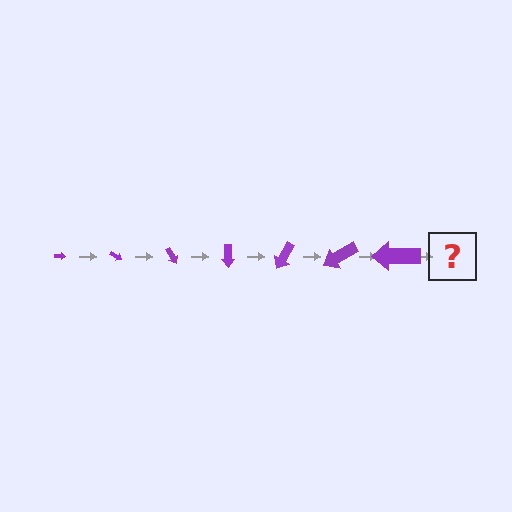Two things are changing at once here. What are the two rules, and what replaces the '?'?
The two rules are that the arrow grows larger each step and it rotates 30 degrees each step. The '?' should be an arrow, larger than the previous one and rotated 210 degrees from the start.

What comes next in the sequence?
The next element should be an arrow, larger than the previous one and rotated 210 degrees from the start.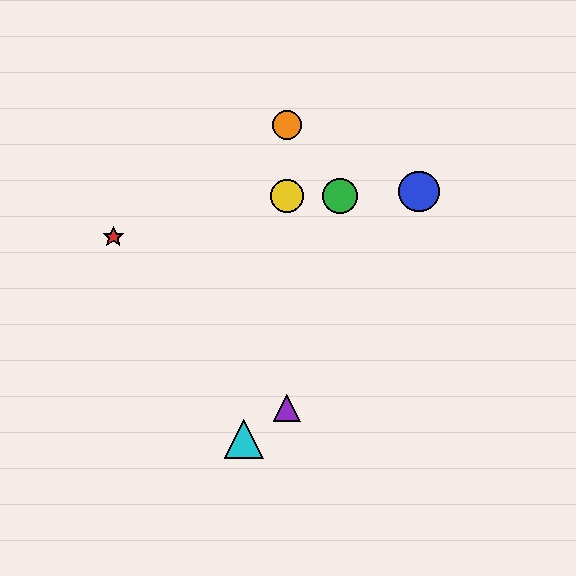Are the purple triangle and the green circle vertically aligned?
No, the purple triangle is at x≈287 and the green circle is at x≈340.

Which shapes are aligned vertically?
The yellow circle, the purple triangle, the orange circle are aligned vertically.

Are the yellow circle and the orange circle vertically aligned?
Yes, both are at x≈287.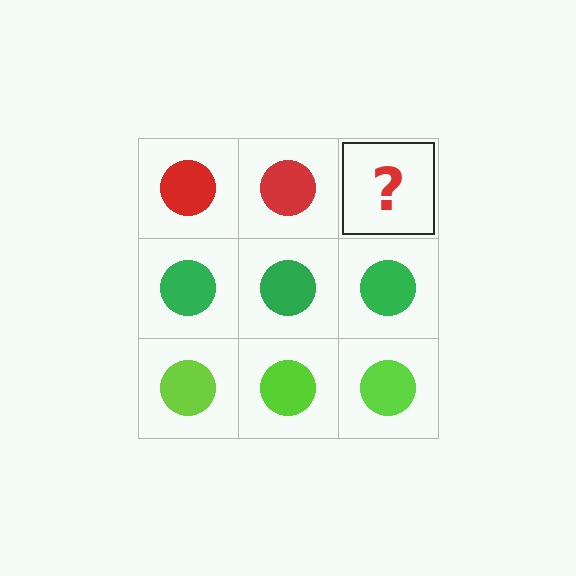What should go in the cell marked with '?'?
The missing cell should contain a red circle.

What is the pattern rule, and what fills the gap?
The rule is that each row has a consistent color. The gap should be filled with a red circle.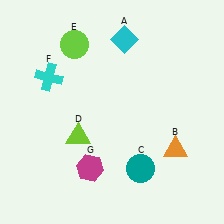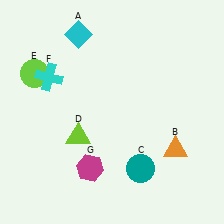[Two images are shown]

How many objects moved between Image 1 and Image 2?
2 objects moved between the two images.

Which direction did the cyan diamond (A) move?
The cyan diamond (A) moved left.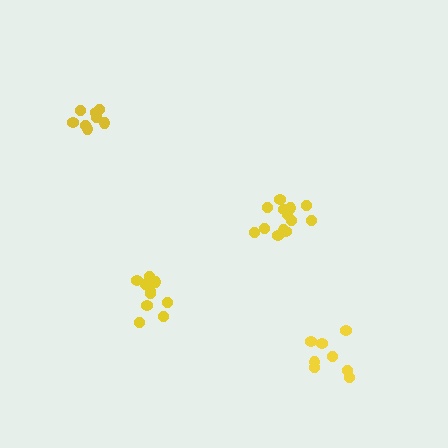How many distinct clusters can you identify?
There are 4 distinct clusters.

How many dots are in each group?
Group 1: 13 dots, Group 2: 11 dots, Group 3: 8 dots, Group 4: 10 dots (42 total).